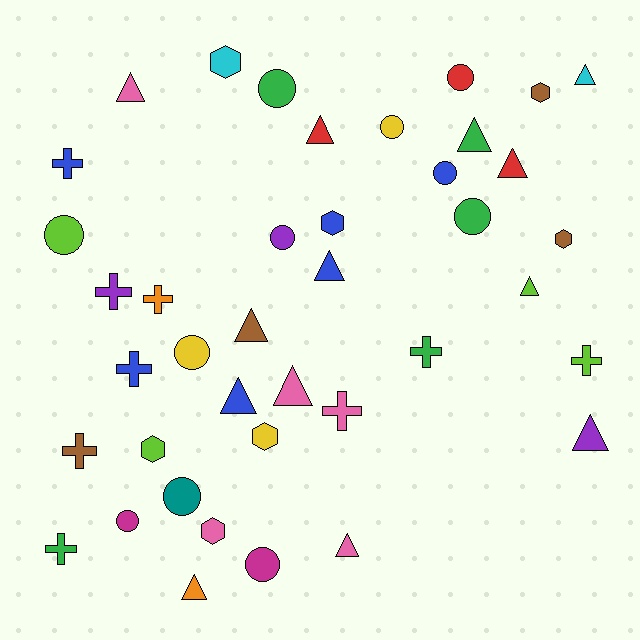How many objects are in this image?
There are 40 objects.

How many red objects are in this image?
There are 3 red objects.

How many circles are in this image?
There are 11 circles.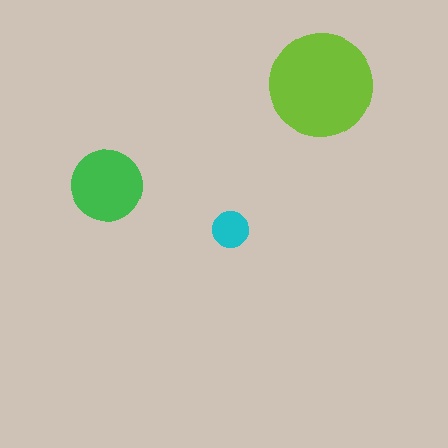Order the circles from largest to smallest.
the lime one, the green one, the cyan one.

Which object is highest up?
The lime circle is topmost.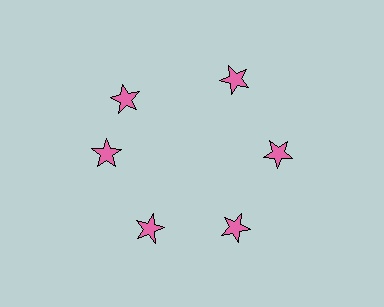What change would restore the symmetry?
The symmetry would be restored by rotating it back into even spacing with its neighbors so that all 6 stars sit at equal angles and equal distance from the center.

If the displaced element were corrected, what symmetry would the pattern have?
It would have 6-fold rotational symmetry — the pattern would map onto itself every 60 degrees.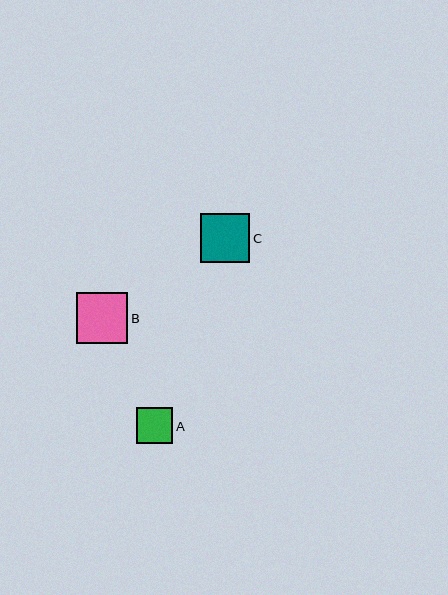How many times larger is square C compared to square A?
Square C is approximately 1.4 times the size of square A.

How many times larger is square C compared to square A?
Square C is approximately 1.4 times the size of square A.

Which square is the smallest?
Square A is the smallest with a size of approximately 36 pixels.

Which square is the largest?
Square B is the largest with a size of approximately 51 pixels.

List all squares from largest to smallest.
From largest to smallest: B, C, A.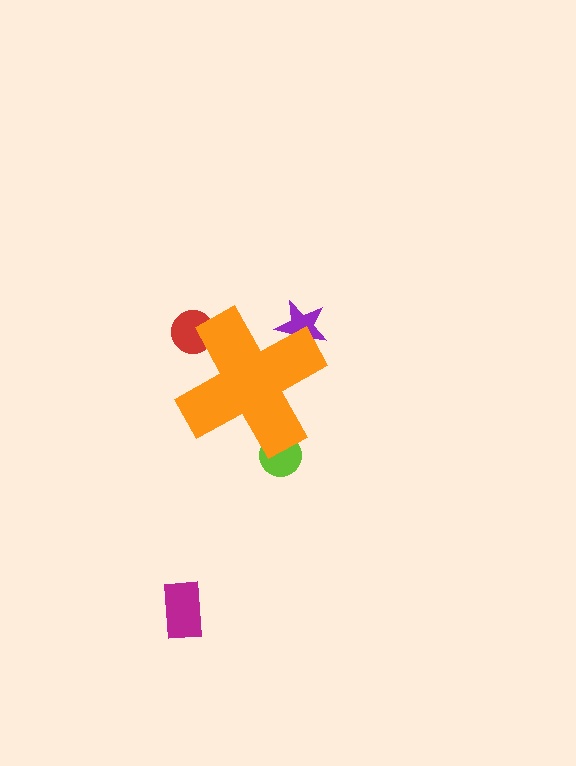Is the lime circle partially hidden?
Yes, the lime circle is partially hidden behind the orange cross.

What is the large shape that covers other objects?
An orange cross.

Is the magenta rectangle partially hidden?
No, the magenta rectangle is fully visible.